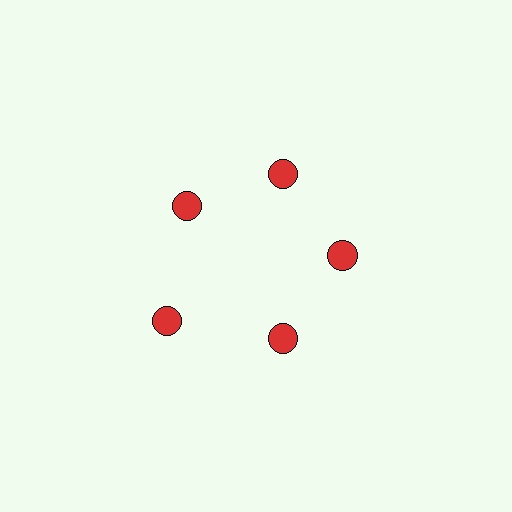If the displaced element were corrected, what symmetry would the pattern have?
It would have 5-fold rotational symmetry — the pattern would map onto itself every 72 degrees.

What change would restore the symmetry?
The symmetry would be restored by moving it inward, back onto the ring so that all 5 circles sit at equal angles and equal distance from the center.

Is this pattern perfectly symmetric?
No. The 5 red circles are arranged in a ring, but one element near the 8 o'clock position is pushed outward from the center, breaking the 5-fold rotational symmetry.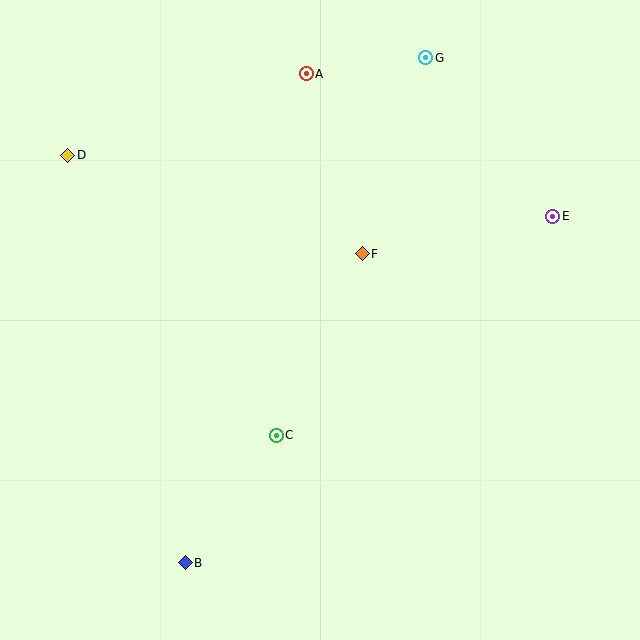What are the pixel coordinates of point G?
Point G is at (426, 58).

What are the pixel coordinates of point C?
Point C is at (276, 435).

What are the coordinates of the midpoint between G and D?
The midpoint between G and D is at (247, 107).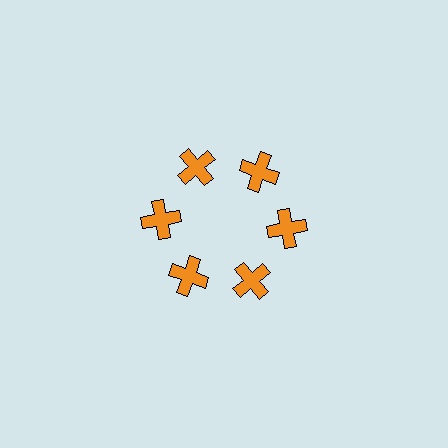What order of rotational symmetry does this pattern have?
This pattern has 6-fold rotational symmetry.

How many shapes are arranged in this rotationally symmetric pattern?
There are 6 shapes, arranged in 6 groups of 1.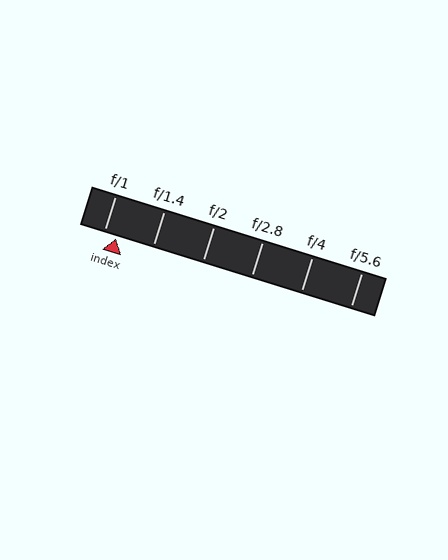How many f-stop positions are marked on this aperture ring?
There are 6 f-stop positions marked.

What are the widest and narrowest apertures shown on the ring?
The widest aperture shown is f/1 and the narrowest is f/5.6.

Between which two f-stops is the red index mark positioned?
The index mark is between f/1 and f/1.4.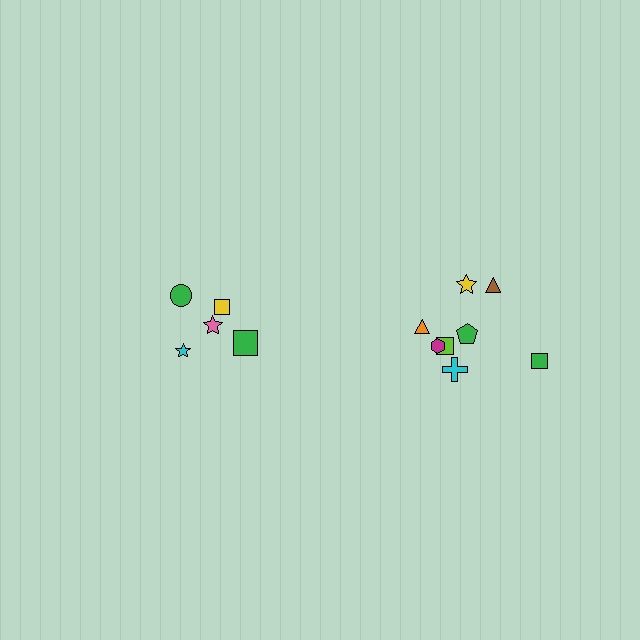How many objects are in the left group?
There are 5 objects.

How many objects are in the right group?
There are 8 objects.